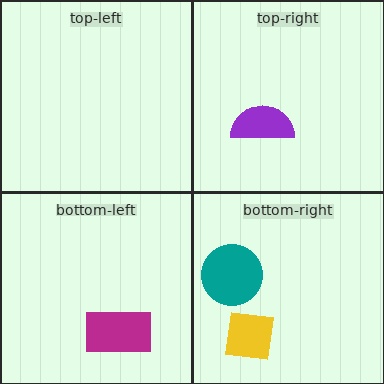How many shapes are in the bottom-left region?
1.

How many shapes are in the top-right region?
1.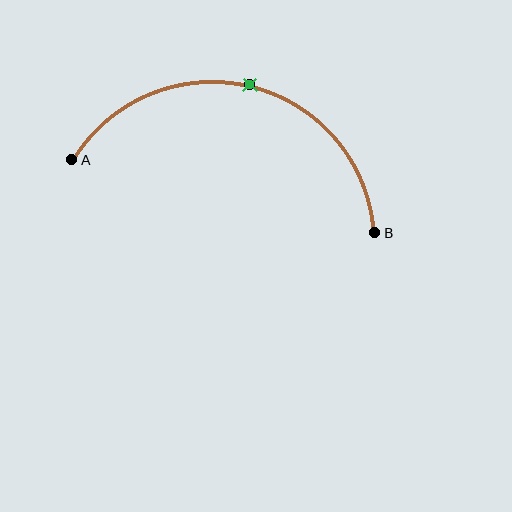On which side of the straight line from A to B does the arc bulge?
The arc bulges above the straight line connecting A and B.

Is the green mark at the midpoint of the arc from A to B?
Yes. The green mark lies on the arc at equal arc-length from both A and B — it is the arc midpoint.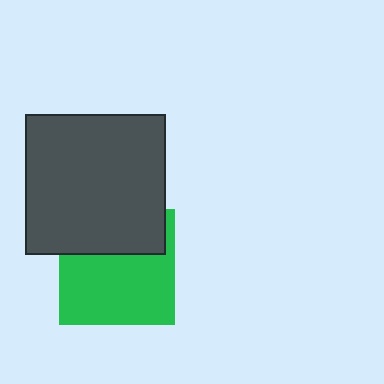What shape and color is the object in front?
The object in front is a dark gray square.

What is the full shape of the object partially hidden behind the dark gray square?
The partially hidden object is a green square.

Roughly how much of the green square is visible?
About half of it is visible (roughly 64%).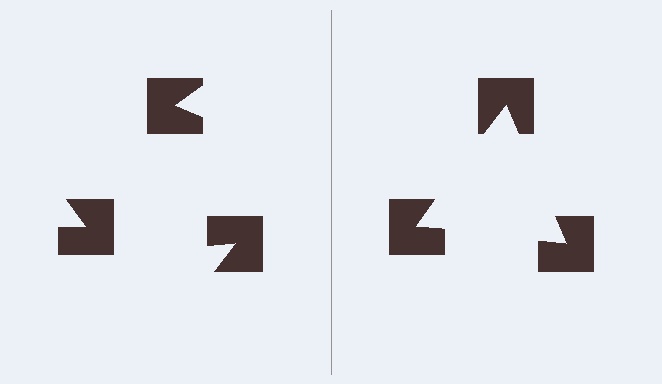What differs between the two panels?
The notched squares are positioned identically on both sides; only the wedge orientations differ. On the right they align to a triangle; on the left they are misaligned.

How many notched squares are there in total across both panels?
6 — 3 on each side.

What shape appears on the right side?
An illusory triangle.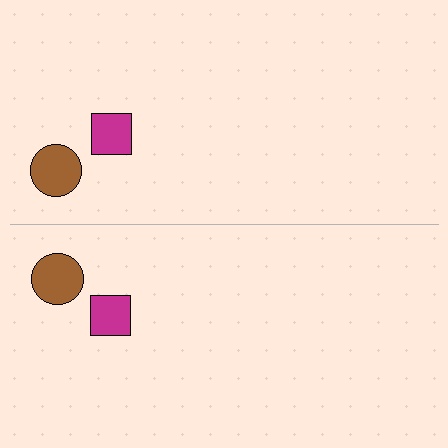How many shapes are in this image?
There are 4 shapes in this image.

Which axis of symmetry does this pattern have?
The pattern has a horizontal axis of symmetry running through the center of the image.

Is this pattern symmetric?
Yes, this pattern has bilateral (reflection) symmetry.